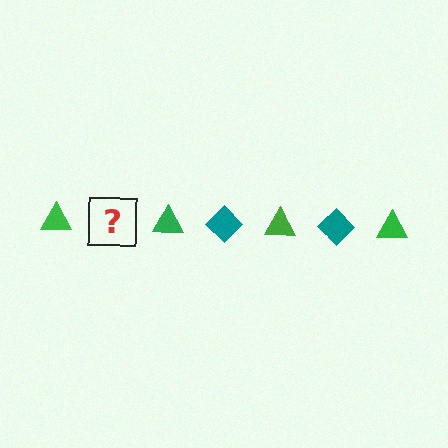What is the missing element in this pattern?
The missing element is a teal diamond.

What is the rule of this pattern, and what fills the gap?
The rule is that the pattern alternates between green triangle and teal diamond. The gap should be filled with a teal diamond.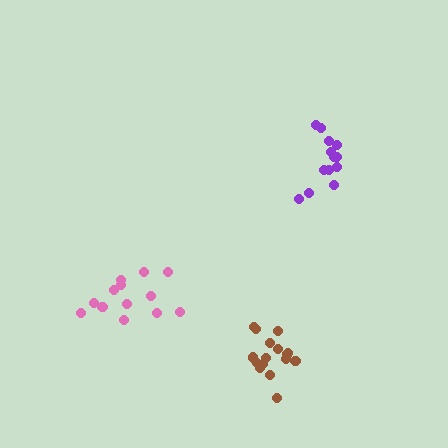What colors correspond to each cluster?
The clusters are colored: pink, purple, brown.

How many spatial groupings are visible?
There are 3 spatial groupings.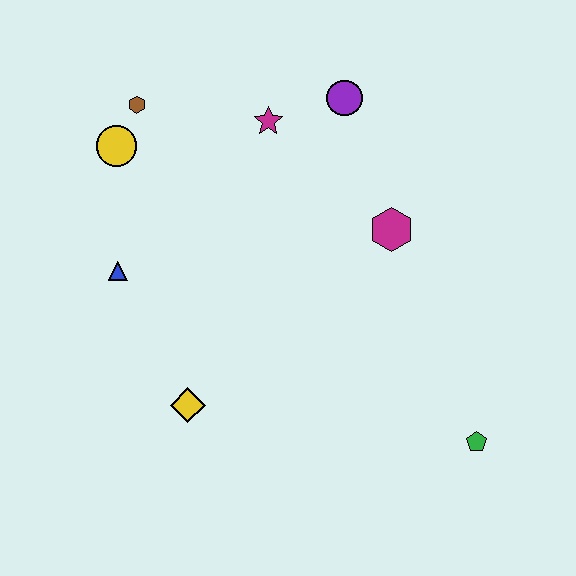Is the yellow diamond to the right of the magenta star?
No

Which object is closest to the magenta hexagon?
The purple circle is closest to the magenta hexagon.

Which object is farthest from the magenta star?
The green pentagon is farthest from the magenta star.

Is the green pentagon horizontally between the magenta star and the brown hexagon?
No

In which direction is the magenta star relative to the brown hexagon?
The magenta star is to the right of the brown hexagon.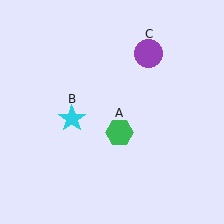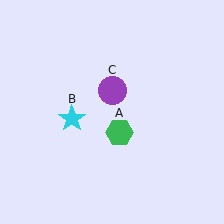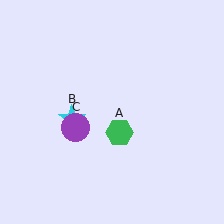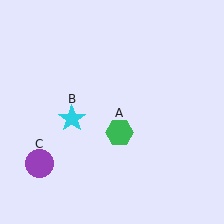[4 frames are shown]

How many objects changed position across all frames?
1 object changed position: purple circle (object C).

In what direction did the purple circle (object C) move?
The purple circle (object C) moved down and to the left.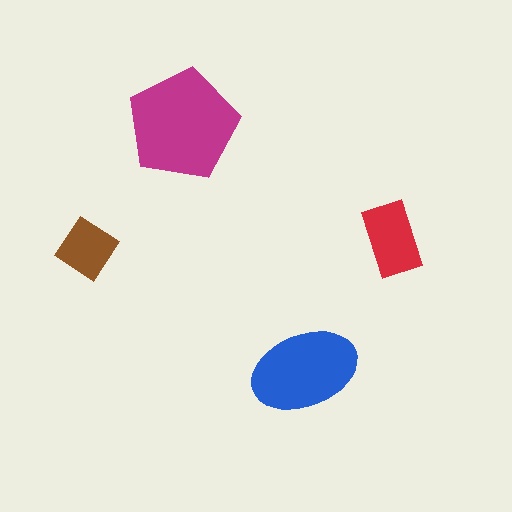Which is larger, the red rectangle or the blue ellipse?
The blue ellipse.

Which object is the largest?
The magenta pentagon.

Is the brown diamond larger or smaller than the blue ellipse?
Smaller.